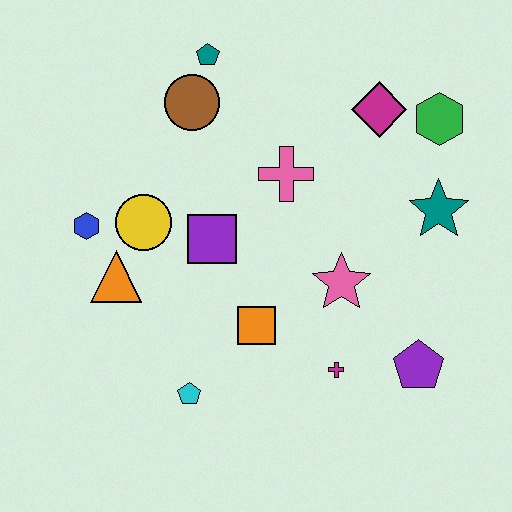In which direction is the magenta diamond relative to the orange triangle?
The magenta diamond is to the right of the orange triangle.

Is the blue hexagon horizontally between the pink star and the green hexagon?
No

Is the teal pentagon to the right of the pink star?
No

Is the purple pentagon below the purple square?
Yes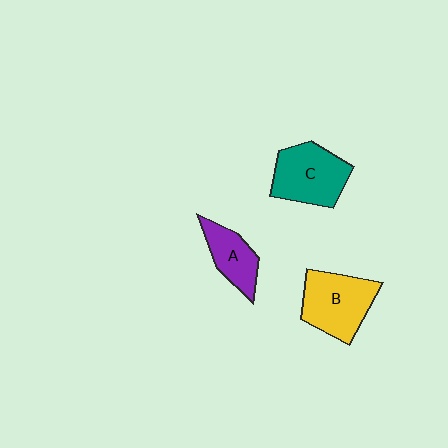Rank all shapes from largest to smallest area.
From largest to smallest: B (yellow), C (teal), A (purple).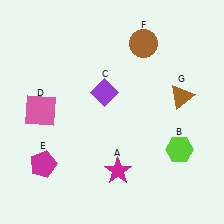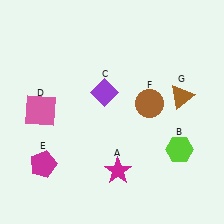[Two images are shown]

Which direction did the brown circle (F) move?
The brown circle (F) moved down.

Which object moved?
The brown circle (F) moved down.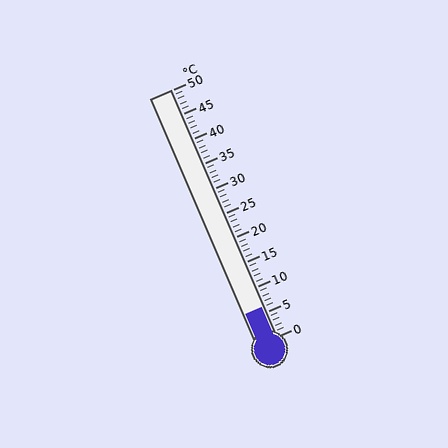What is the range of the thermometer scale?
The thermometer scale ranges from 0°C to 50°C.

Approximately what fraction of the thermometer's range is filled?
The thermometer is filled to approximately 10% of its range.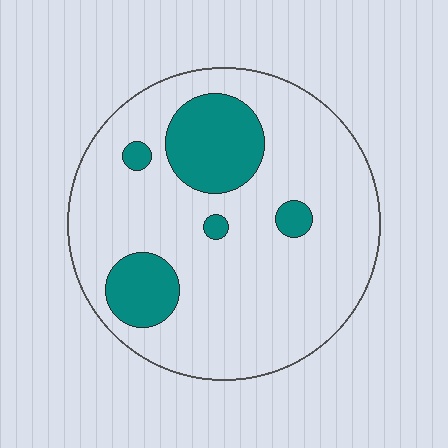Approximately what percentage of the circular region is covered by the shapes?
Approximately 20%.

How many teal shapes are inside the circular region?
5.